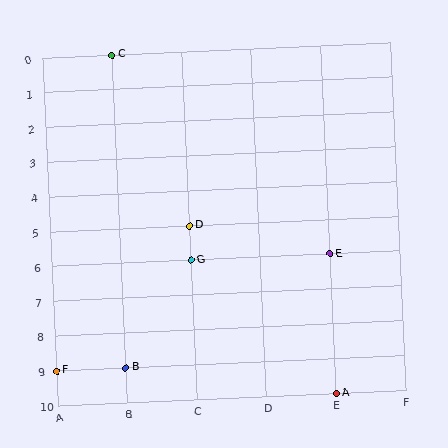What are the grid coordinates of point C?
Point C is at grid coordinates (B, 0).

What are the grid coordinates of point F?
Point F is at grid coordinates (A, 9).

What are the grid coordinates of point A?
Point A is at grid coordinates (E, 10).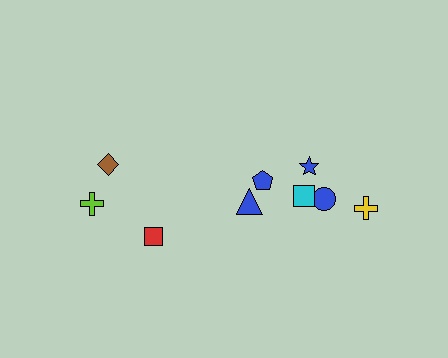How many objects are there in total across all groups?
There are 9 objects.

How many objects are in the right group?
There are 6 objects.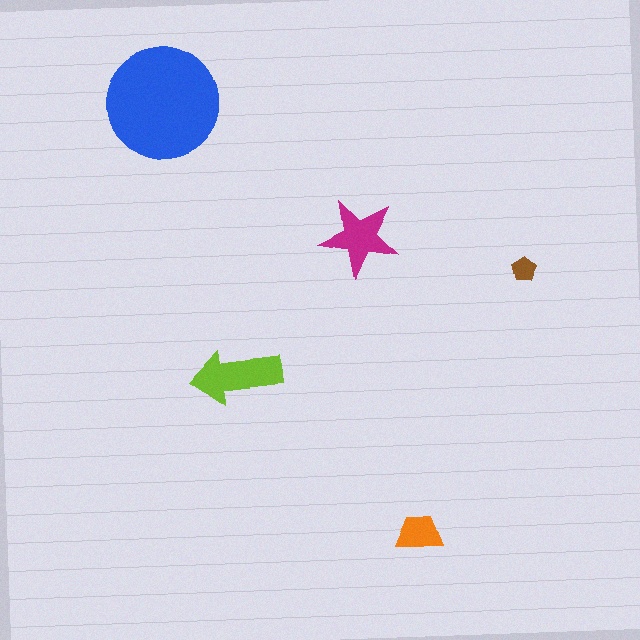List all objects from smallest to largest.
The brown pentagon, the orange trapezoid, the magenta star, the lime arrow, the blue circle.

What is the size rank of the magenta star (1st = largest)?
3rd.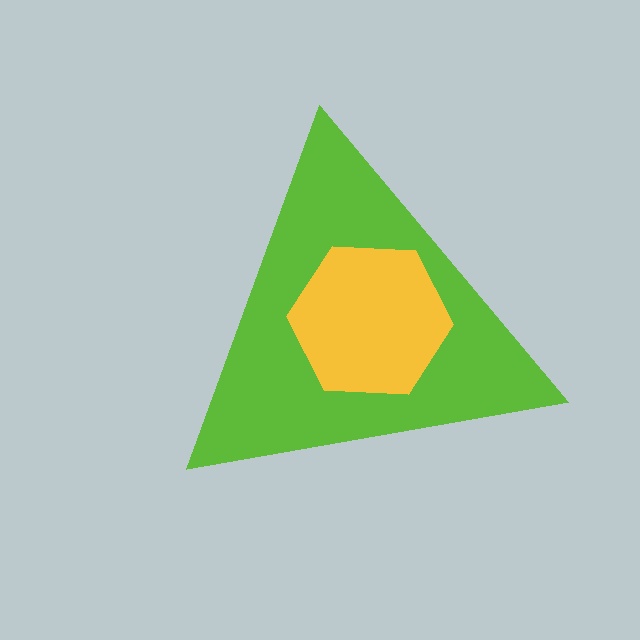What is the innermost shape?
The yellow hexagon.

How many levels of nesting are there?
2.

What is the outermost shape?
The lime triangle.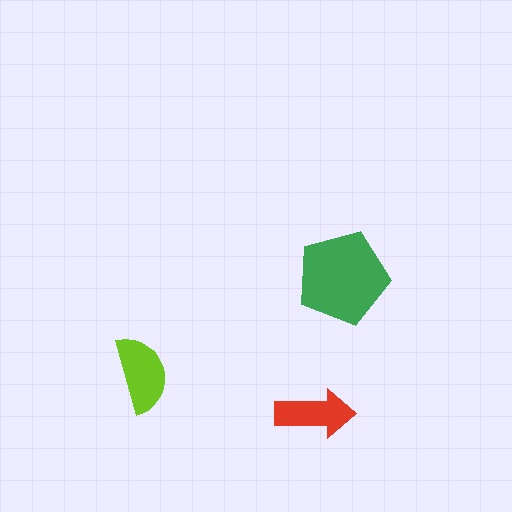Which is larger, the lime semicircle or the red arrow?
The lime semicircle.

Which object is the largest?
The green pentagon.